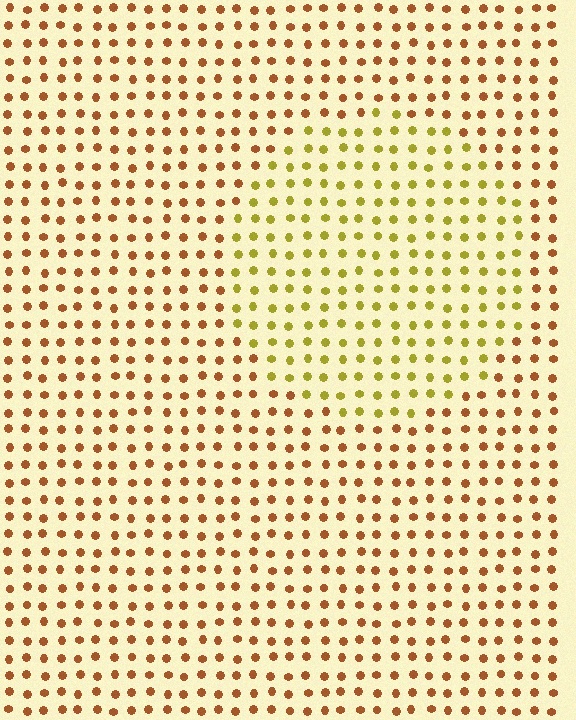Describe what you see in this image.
The image is filled with small brown elements in a uniform arrangement. A circle-shaped region is visible where the elements are tinted to a slightly different hue, forming a subtle color boundary.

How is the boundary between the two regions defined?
The boundary is defined purely by a slight shift in hue (about 39 degrees). Spacing, size, and orientation are identical on both sides.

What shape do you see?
I see a circle.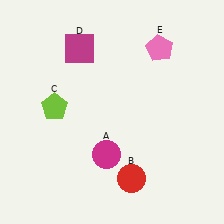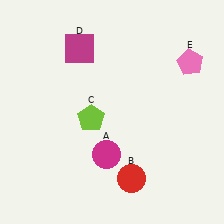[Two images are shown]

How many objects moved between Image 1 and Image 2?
2 objects moved between the two images.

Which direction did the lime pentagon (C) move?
The lime pentagon (C) moved right.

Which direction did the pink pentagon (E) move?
The pink pentagon (E) moved right.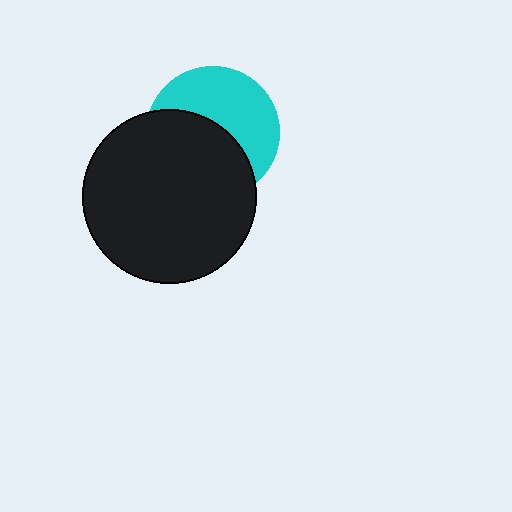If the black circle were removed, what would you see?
You would see the complete cyan circle.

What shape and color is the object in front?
The object in front is a black circle.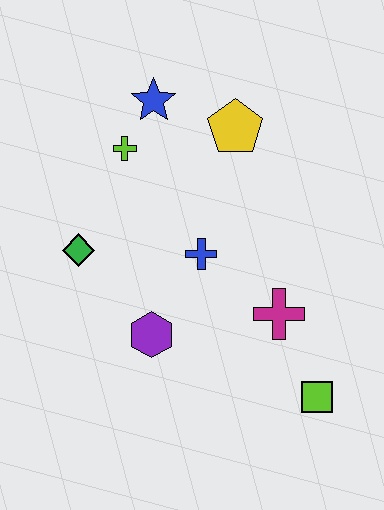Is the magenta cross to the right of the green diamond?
Yes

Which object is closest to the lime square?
The magenta cross is closest to the lime square.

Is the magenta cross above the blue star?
No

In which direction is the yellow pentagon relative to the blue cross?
The yellow pentagon is above the blue cross.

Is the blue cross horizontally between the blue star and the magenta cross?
Yes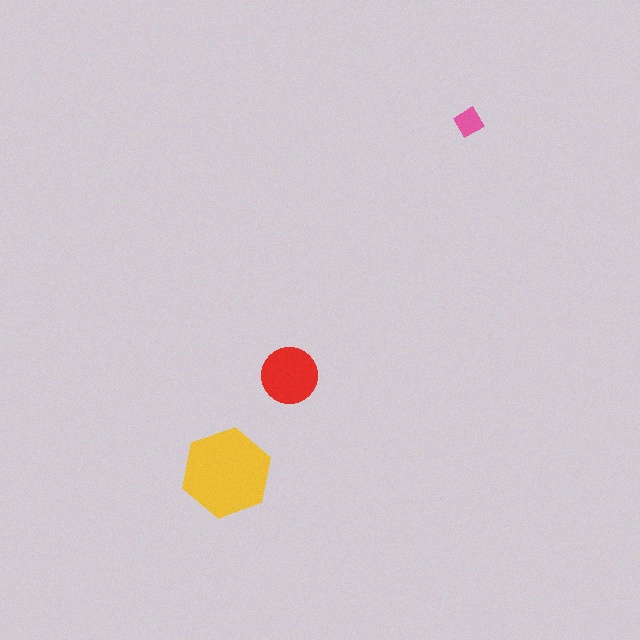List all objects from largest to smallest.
The yellow hexagon, the red circle, the pink diamond.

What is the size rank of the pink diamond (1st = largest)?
3rd.